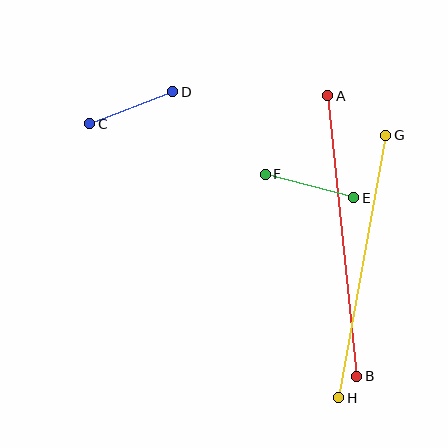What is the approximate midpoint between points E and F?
The midpoint is at approximately (309, 186) pixels.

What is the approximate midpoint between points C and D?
The midpoint is at approximately (131, 108) pixels.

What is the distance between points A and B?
The distance is approximately 282 pixels.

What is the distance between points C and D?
The distance is approximately 89 pixels.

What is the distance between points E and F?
The distance is approximately 92 pixels.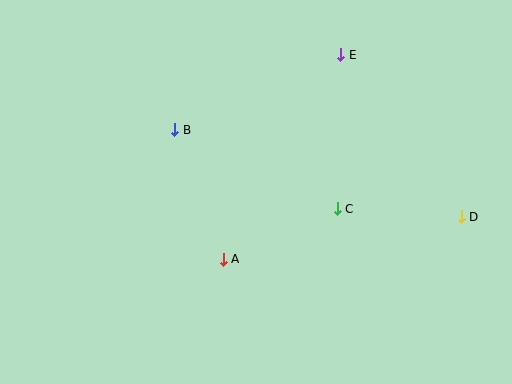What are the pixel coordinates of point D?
Point D is at (461, 217).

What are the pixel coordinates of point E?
Point E is at (341, 55).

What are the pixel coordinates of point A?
Point A is at (223, 259).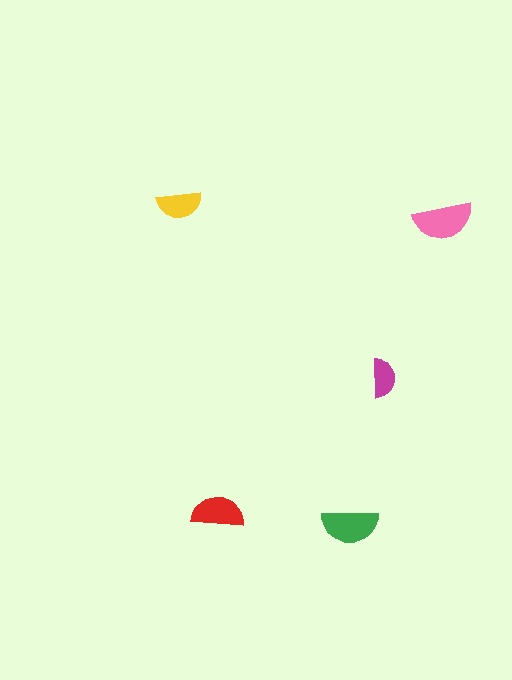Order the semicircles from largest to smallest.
the pink one, the green one, the red one, the yellow one, the magenta one.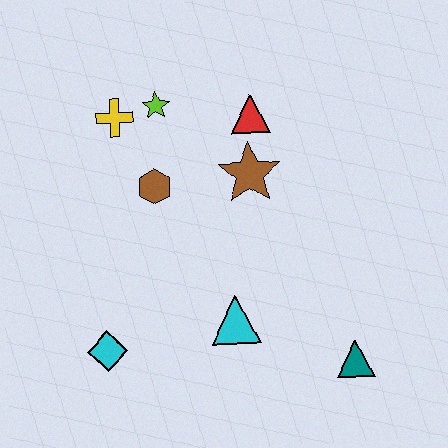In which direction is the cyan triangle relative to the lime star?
The cyan triangle is below the lime star.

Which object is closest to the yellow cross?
The lime star is closest to the yellow cross.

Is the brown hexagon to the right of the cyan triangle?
No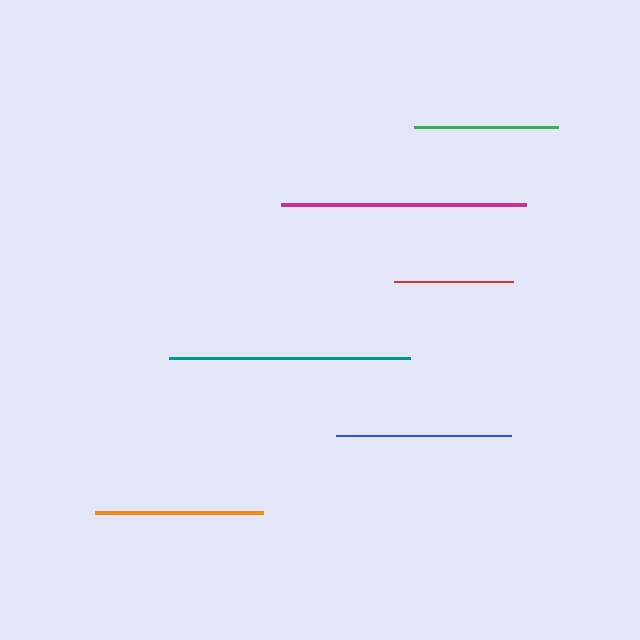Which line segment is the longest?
The magenta line is the longest at approximately 246 pixels.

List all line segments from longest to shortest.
From longest to shortest: magenta, teal, blue, orange, green, red.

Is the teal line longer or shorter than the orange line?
The teal line is longer than the orange line.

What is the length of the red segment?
The red segment is approximately 119 pixels long.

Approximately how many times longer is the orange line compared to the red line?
The orange line is approximately 1.4 times the length of the red line.